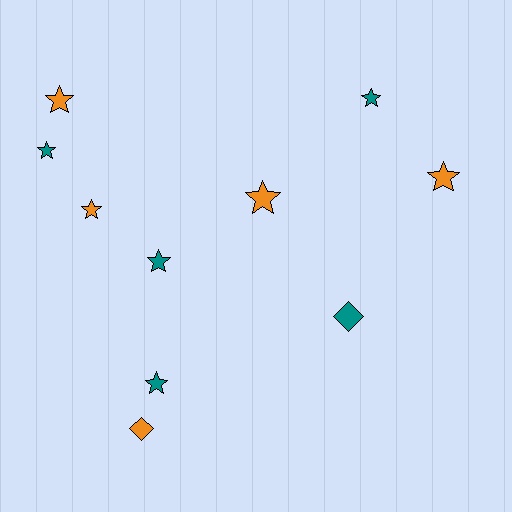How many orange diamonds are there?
There is 1 orange diamond.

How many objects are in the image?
There are 10 objects.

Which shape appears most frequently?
Star, with 8 objects.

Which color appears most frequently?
Orange, with 5 objects.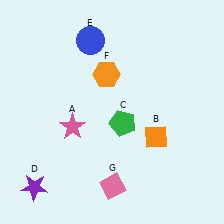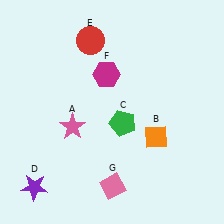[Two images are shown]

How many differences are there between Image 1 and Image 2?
There are 2 differences between the two images.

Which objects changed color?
E changed from blue to red. F changed from orange to magenta.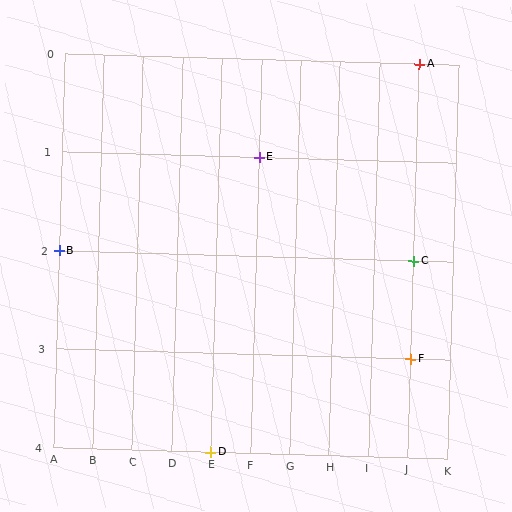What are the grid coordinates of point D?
Point D is at grid coordinates (E, 4).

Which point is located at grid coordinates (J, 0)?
Point A is at (J, 0).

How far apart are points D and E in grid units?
Points D and E are 1 column and 3 rows apart (about 3.2 grid units diagonally).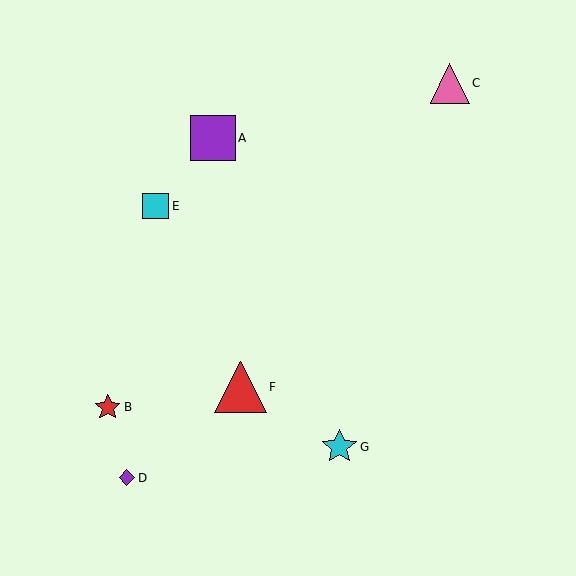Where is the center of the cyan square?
The center of the cyan square is at (156, 206).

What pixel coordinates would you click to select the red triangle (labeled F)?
Click at (240, 387) to select the red triangle F.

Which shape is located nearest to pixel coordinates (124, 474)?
The purple diamond (labeled D) at (127, 478) is nearest to that location.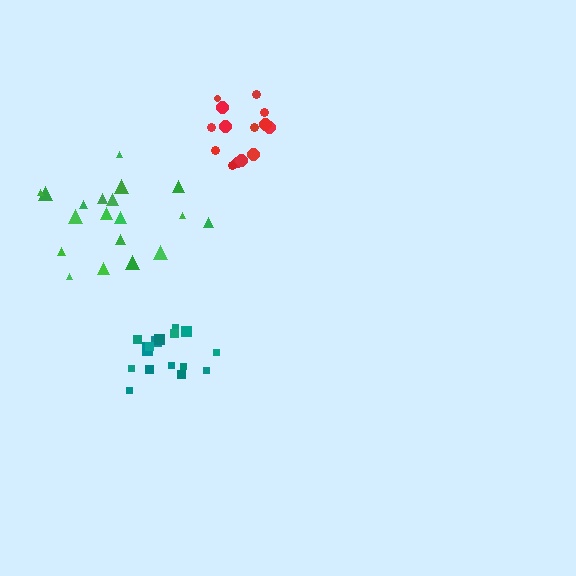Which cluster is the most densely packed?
Teal.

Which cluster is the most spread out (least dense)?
Green.